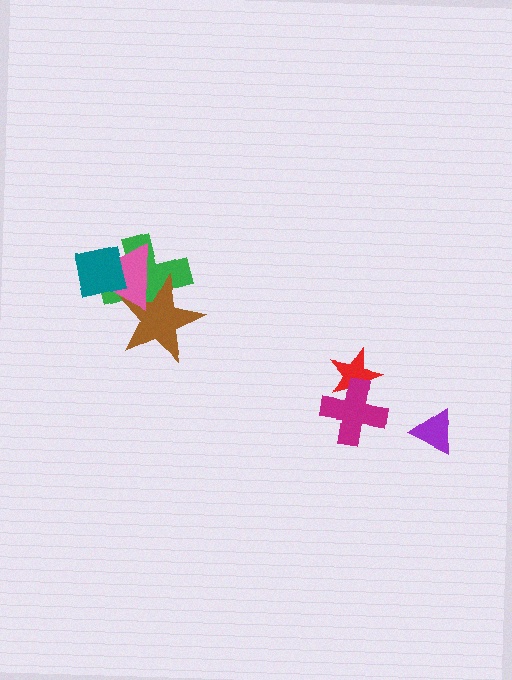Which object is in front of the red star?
The magenta cross is in front of the red star.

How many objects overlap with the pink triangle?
3 objects overlap with the pink triangle.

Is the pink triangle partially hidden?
Yes, it is partially covered by another shape.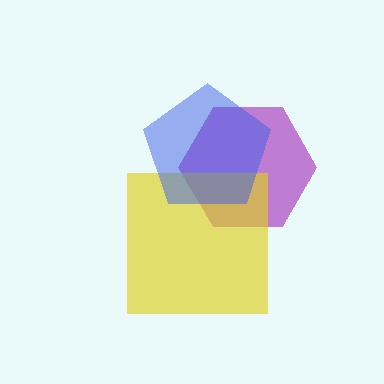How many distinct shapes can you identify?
There are 3 distinct shapes: a purple hexagon, a yellow square, a blue pentagon.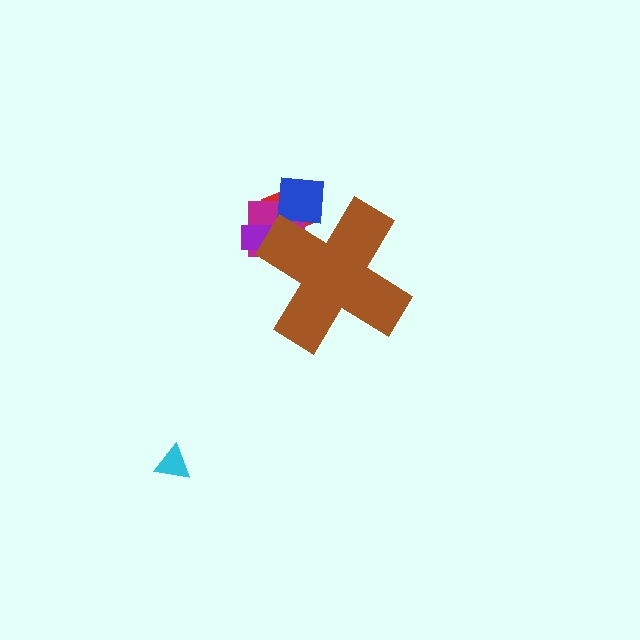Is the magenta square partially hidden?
Yes, the magenta square is partially hidden behind the brown cross.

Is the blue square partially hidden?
Yes, the blue square is partially hidden behind the brown cross.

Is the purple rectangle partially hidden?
Yes, the purple rectangle is partially hidden behind the brown cross.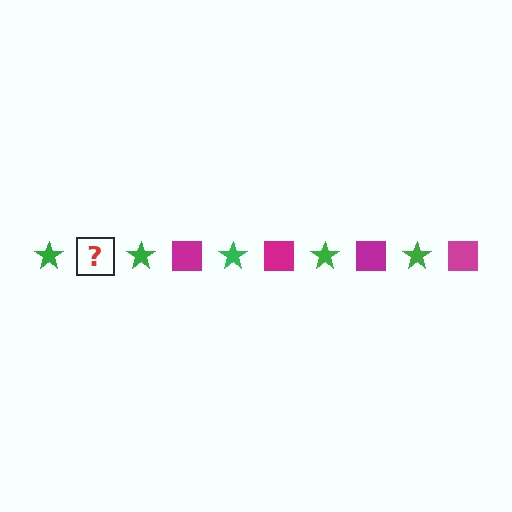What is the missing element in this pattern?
The missing element is a magenta square.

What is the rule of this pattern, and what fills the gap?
The rule is that the pattern alternates between green star and magenta square. The gap should be filled with a magenta square.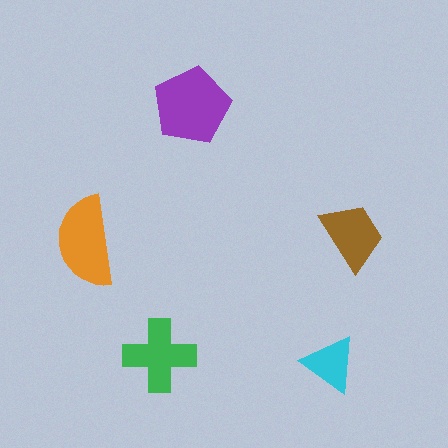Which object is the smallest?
The cyan triangle.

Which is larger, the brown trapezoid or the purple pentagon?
The purple pentagon.